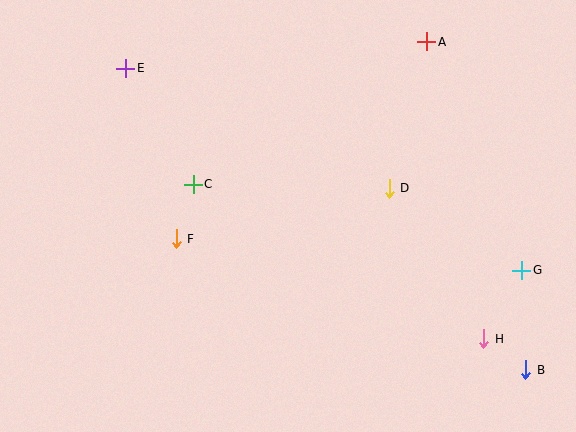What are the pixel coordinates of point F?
Point F is at (176, 239).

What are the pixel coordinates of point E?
Point E is at (126, 68).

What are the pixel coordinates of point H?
Point H is at (484, 339).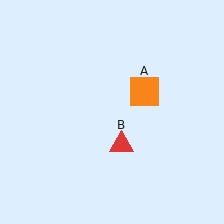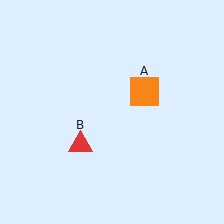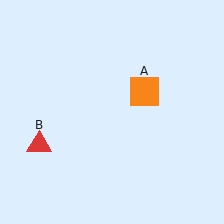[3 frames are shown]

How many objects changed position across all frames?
1 object changed position: red triangle (object B).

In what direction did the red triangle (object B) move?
The red triangle (object B) moved left.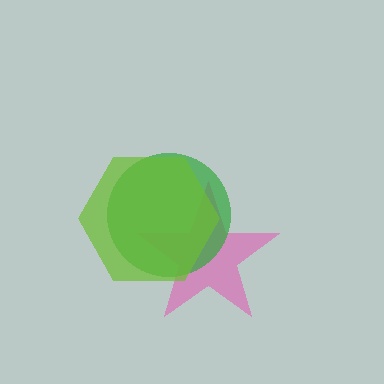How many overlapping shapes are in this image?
There are 3 overlapping shapes in the image.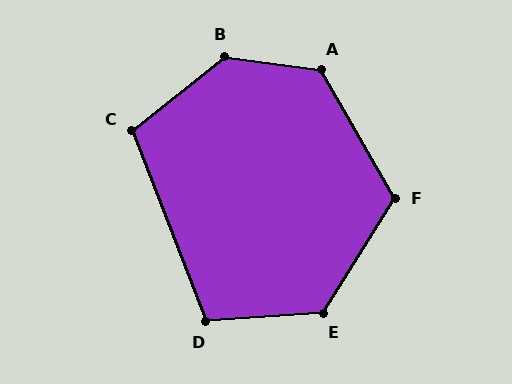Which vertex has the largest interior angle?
B, at approximately 134 degrees.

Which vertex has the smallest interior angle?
C, at approximately 107 degrees.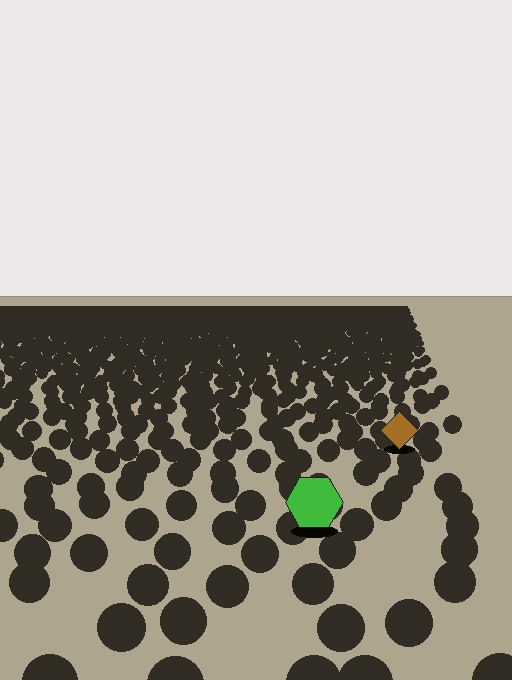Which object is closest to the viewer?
The green hexagon is closest. The texture marks near it are larger and more spread out.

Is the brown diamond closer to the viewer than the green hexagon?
No. The green hexagon is closer — you can tell from the texture gradient: the ground texture is coarser near it.